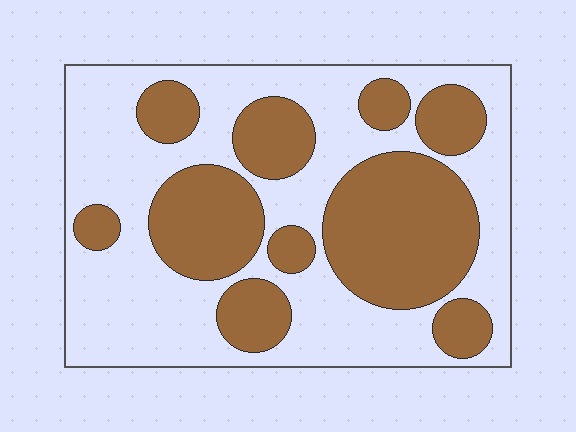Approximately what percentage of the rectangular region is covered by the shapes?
Approximately 40%.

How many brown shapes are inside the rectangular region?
10.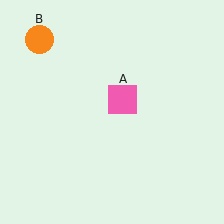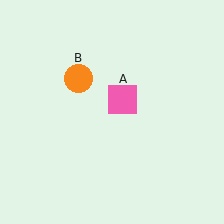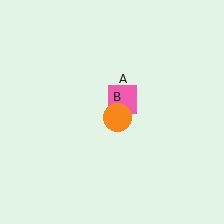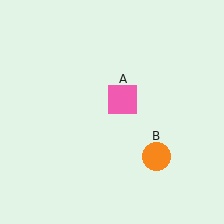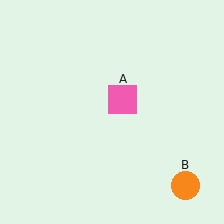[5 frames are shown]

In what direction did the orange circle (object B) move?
The orange circle (object B) moved down and to the right.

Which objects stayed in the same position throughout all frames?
Pink square (object A) remained stationary.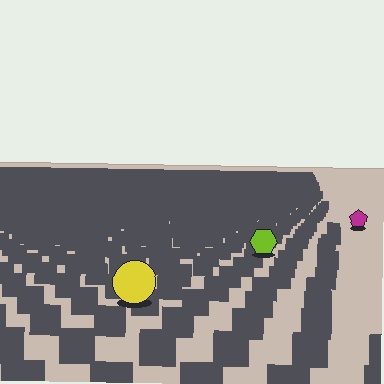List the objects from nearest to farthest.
From nearest to farthest: the yellow circle, the lime hexagon, the magenta pentagon.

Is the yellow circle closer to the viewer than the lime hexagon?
Yes. The yellow circle is closer — you can tell from the texture gradient: the ground texture is coarser near it.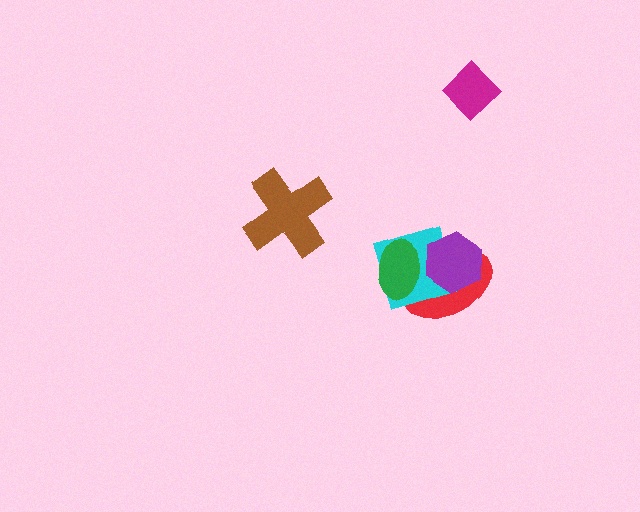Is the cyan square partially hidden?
Yes, it is partially covered by another shape.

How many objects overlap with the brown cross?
0 objects overlap with the brown cross.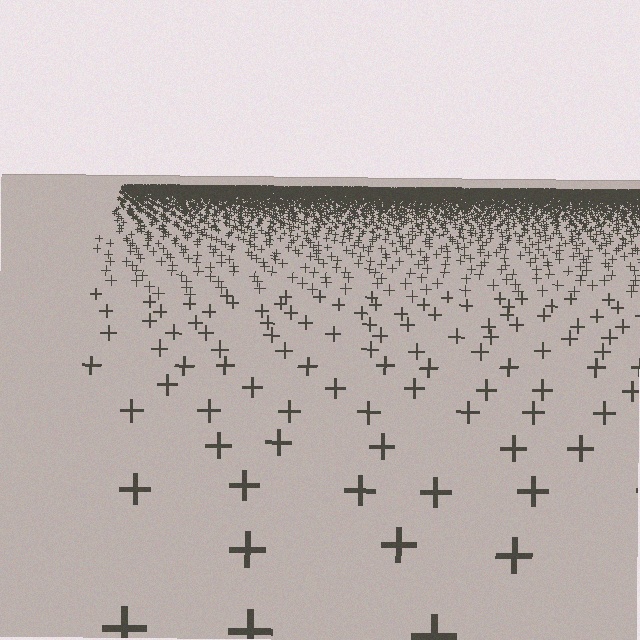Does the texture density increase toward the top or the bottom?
Density increases toward the top.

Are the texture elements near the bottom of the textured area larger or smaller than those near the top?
Larger. Near the bottom, elements are closer to the viewer and appear at a bigger on-screen size.